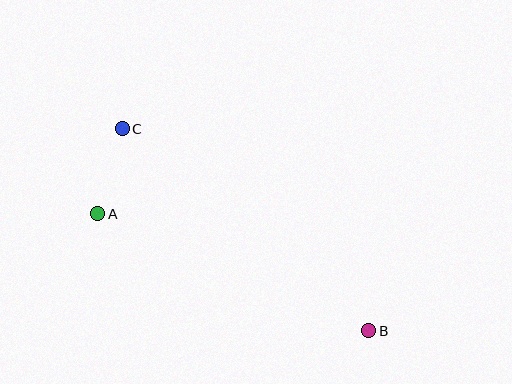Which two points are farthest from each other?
Points B and C are farthest from each other.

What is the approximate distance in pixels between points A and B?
The distance between A and B is approximately 295 pixels.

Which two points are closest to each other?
Points A and C are closest to each other.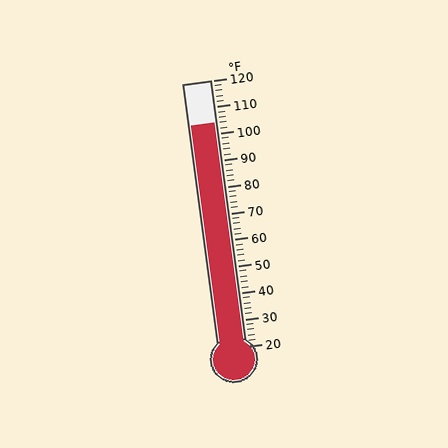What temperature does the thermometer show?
The thermometer shows approximately 104°F.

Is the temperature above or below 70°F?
The temperature is above 70°F.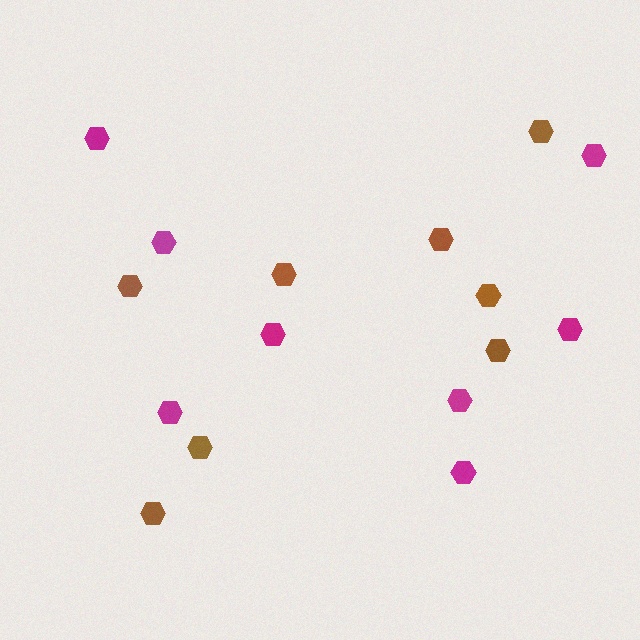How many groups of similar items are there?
There are 2 groups: one group of brown hexagons (8) and one group of magenta hexagons (8).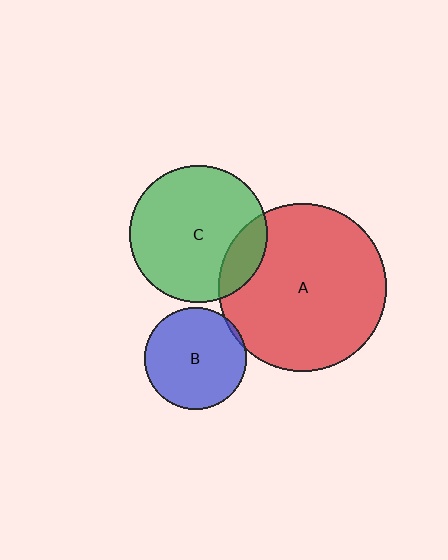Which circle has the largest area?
Circle A (red).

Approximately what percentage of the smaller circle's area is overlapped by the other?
Approximately 15%.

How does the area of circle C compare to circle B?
Approximately 1.8 times.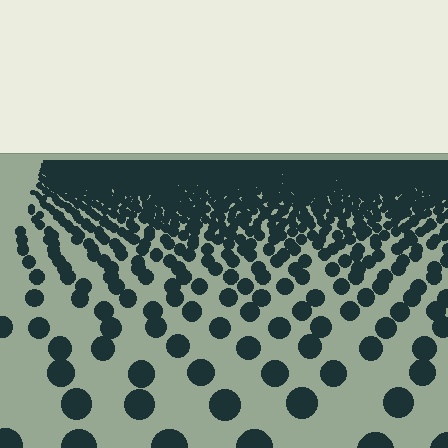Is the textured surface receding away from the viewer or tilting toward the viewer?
The surface is receding away from the viewer. Texture elements get smaller and denser toward the top.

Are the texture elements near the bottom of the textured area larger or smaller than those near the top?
Larger. Near the bottom, elements are closer to the viewer and appear at a bigger on-screen size.